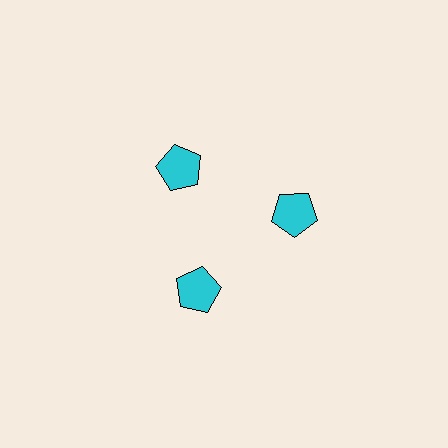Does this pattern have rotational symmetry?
Yes, this pattern has 3-fold rotational symmetry. It looks the same after rotating 120 degrees around the center.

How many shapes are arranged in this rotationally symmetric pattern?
There are 3 shapes, arranged in 3 groups of 1.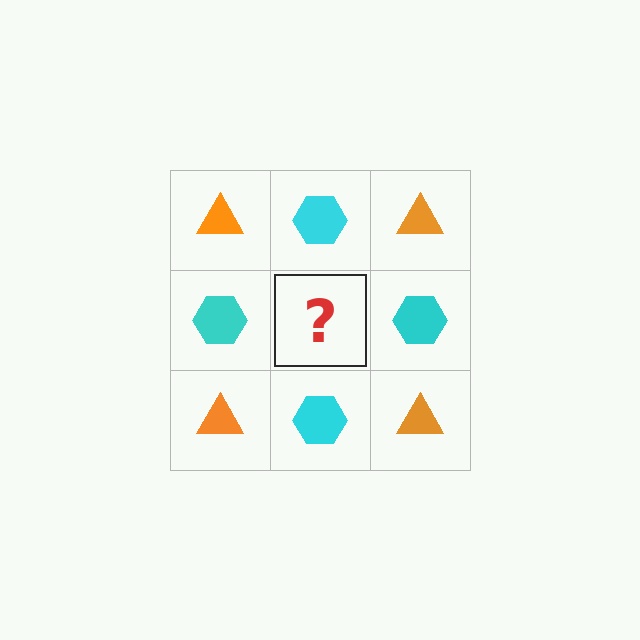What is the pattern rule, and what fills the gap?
The rule is that it alternates orange triangle and cyan hexagon in a checkerboard pattern. The gap should be filled with an orange triangle.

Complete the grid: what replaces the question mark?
The question mark should be replaced with an orange triangle.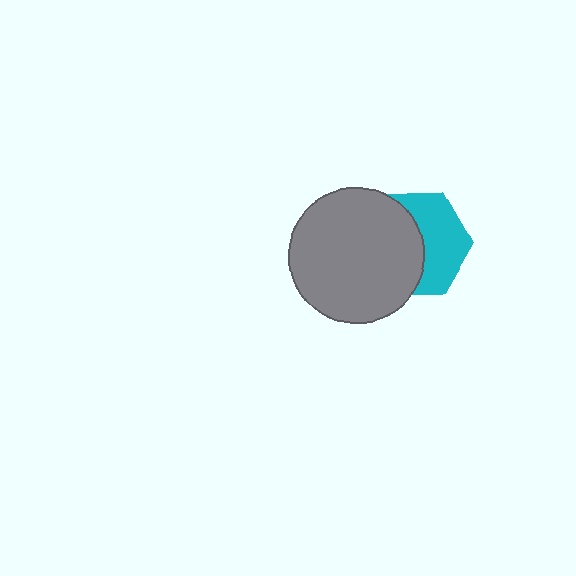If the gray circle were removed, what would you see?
You would see the complete cyan hexagon.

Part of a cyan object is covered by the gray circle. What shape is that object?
It is a hexagon.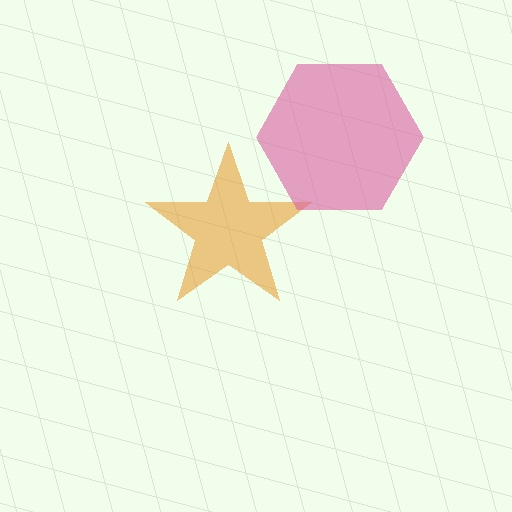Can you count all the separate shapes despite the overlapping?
Yes, there are 2 separate shapes.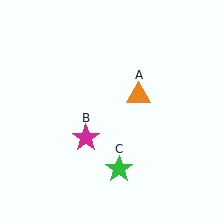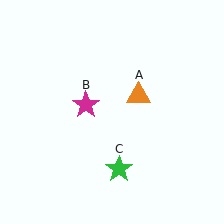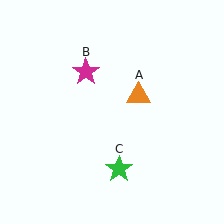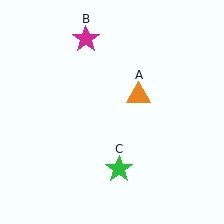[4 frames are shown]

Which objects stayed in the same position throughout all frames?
Orange triangle (object A) and green star (object C) remained stationary.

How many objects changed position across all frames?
1 object changed position: magenta star (object B).